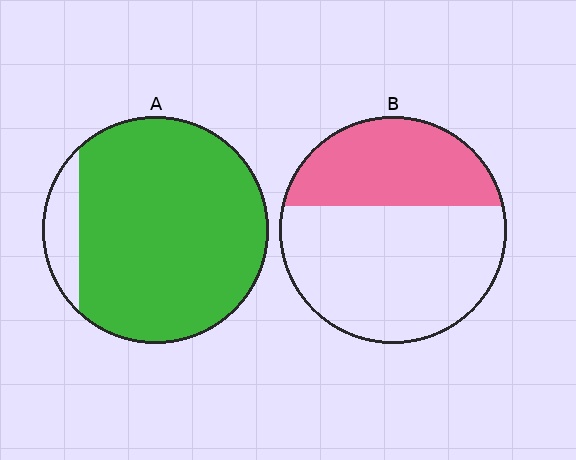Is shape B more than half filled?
No.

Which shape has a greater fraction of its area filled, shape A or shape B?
Shape A.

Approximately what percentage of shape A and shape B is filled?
A is approximately 90% and B is approximately 35%.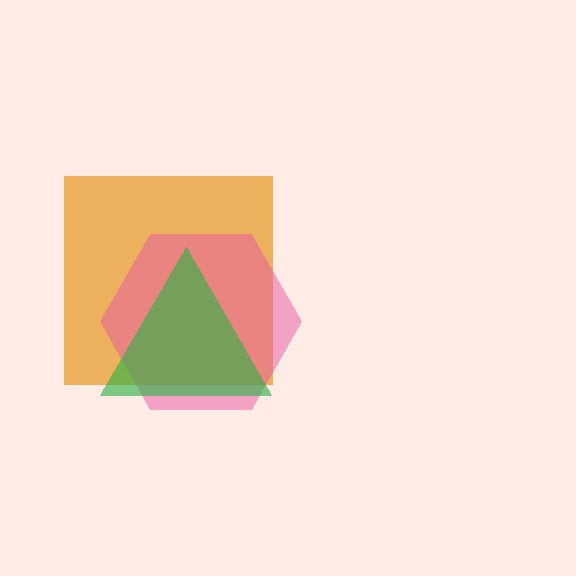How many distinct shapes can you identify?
There are 3 distinct shapes: an orange square, a pink hexagon, a green triangle.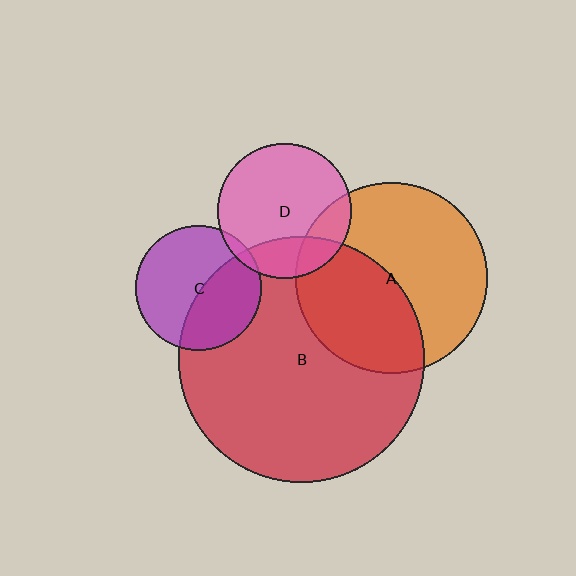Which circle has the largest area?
Circle B (red).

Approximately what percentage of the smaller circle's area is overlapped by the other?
Approximately 40%.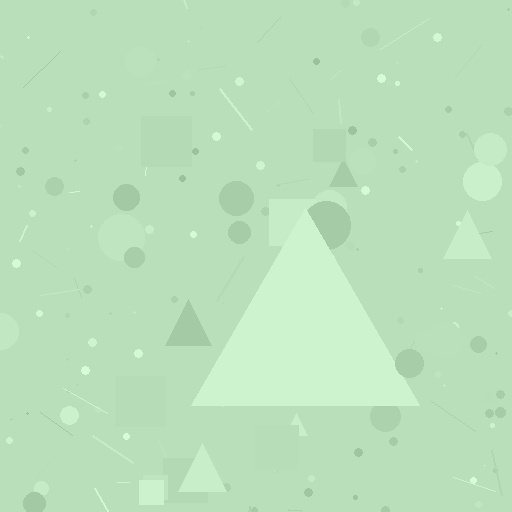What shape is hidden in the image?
A triangle is hidden in the image.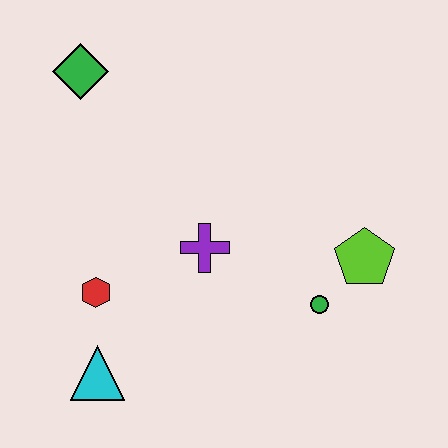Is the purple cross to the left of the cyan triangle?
No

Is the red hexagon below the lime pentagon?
Yes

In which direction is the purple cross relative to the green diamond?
The purple cross is below the green diamond.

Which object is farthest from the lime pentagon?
The green diamond is farthest from the lime pentagon.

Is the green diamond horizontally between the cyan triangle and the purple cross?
No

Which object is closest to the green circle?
The lime pentagon is closest to the green circle.